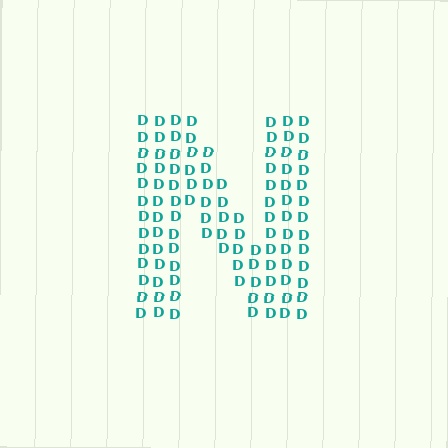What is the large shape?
The large shape is the letter N.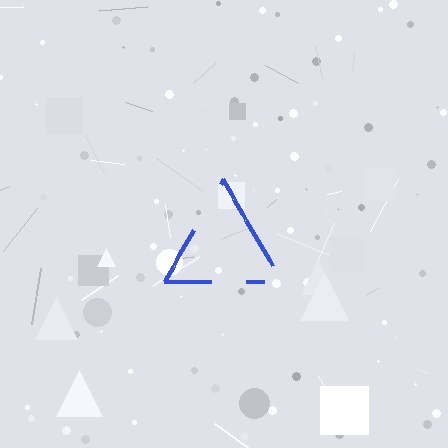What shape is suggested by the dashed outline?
The dashed outline suggests a triangle.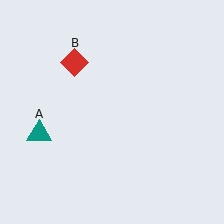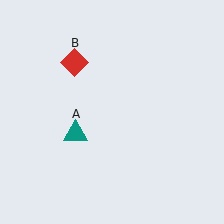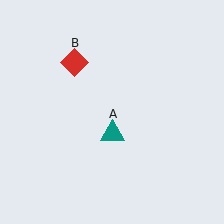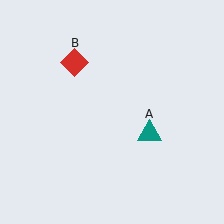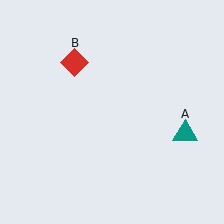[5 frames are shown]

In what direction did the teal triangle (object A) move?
The teal triangle (object A) moved right.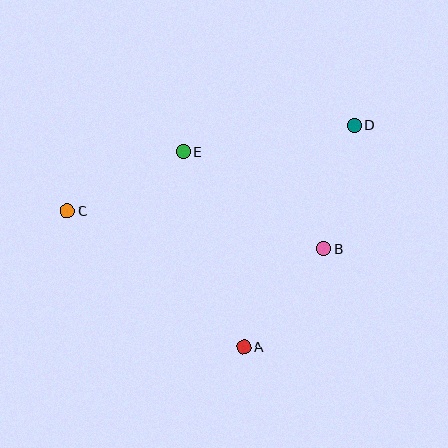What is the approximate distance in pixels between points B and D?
The distance between B and D is approximately 128 pixels.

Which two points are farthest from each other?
Points C and D are farthest from each other.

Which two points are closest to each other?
Points A and B are closest to each other.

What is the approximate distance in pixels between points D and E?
The distance between D and E is approximately 173 pixels.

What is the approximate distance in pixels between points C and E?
The distance between C and E is approximately 131 pixels.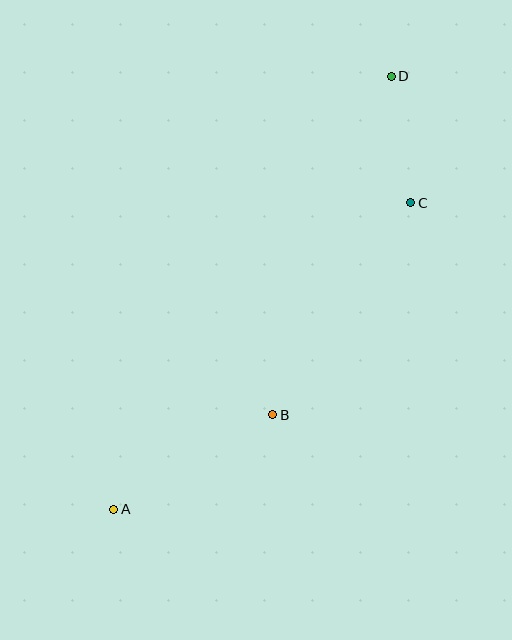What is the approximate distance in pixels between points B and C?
The distance between B and C is approximately 254 pixels.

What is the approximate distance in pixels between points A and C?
The distance between A and C is approximately 427 pixels.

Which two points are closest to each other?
Points C and D are closest to each other.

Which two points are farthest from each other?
Points A and D are farthest from each other.